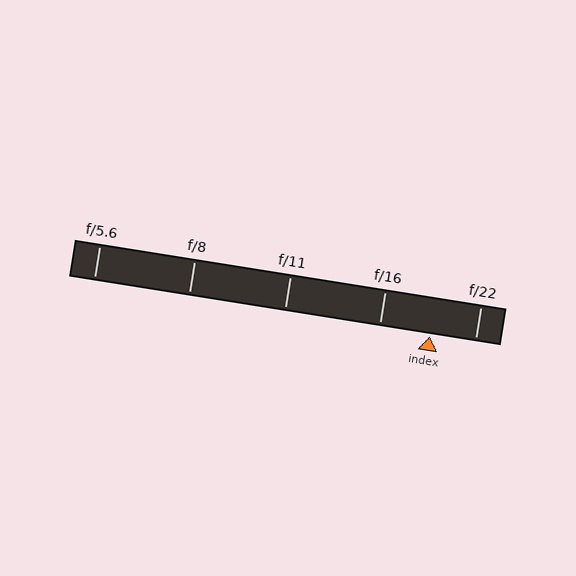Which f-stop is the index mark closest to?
The index mark is closest to f/22.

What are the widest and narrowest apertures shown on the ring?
The widest aperture shown is f/5.6 and the narrowest is f/22.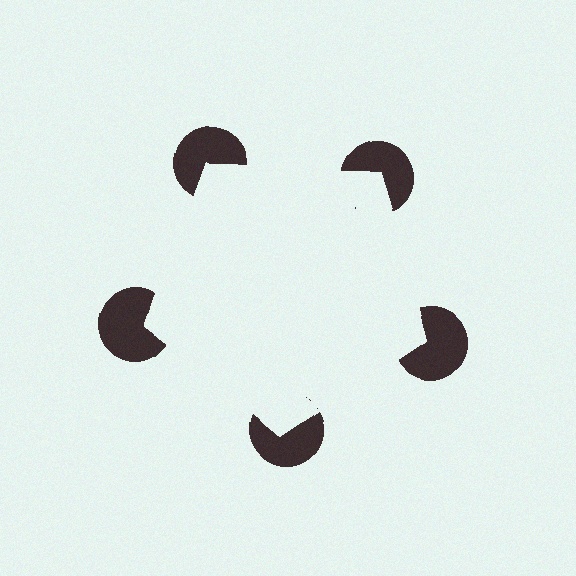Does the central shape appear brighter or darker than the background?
It typically appears slightly brighter than the background, even though no actual brightness change is drawn.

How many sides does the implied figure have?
5 sides.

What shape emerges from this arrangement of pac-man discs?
An illusory pentagon — its edges are inferred from the aligned wedge cuts in the pac-man discs, not physically drawn.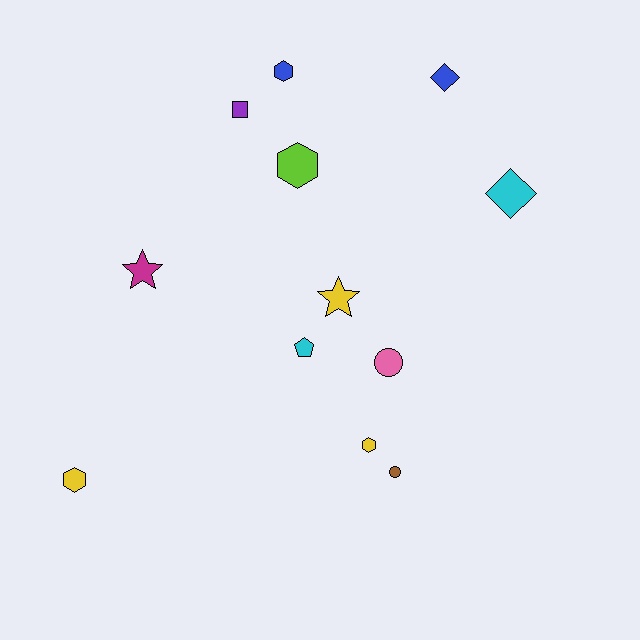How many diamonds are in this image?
There are 2 diamonds.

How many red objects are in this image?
There are no red objects.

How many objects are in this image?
There are 12 objects.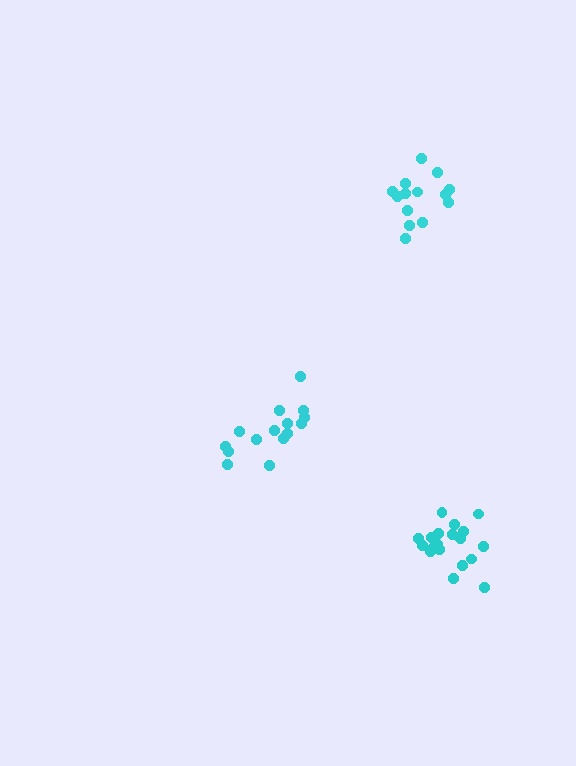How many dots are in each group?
Group 1: 19 dots, Group 2: 15 dots, Group 3: 15 dots (49 total).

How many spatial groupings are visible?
There are 3 spatial groupings.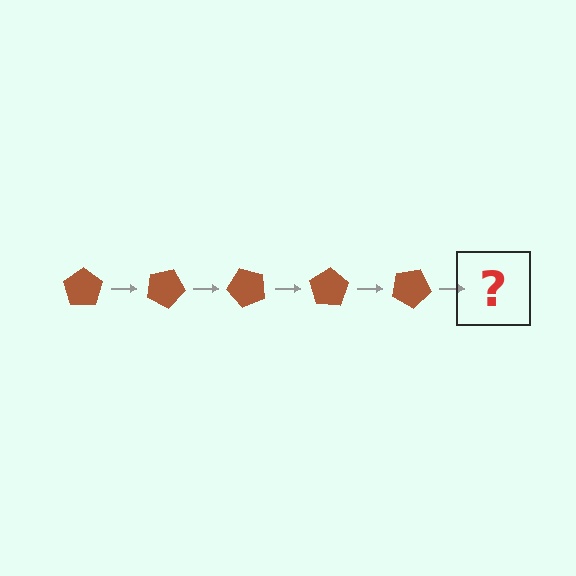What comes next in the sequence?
The next element should be a brown pentagon rotated 125 degrees.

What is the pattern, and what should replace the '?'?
The pattern is that the pentagon rotates 25 degrees each step. The '?' should be a brown pentagon rotated 125 degrees.